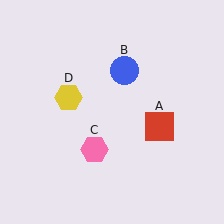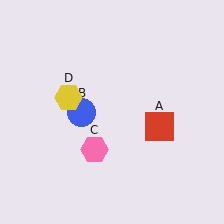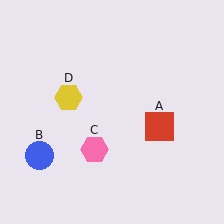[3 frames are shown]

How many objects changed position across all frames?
1 object changed position: blue circle (object B).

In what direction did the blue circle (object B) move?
The blue circle (object B) moved down and to the left.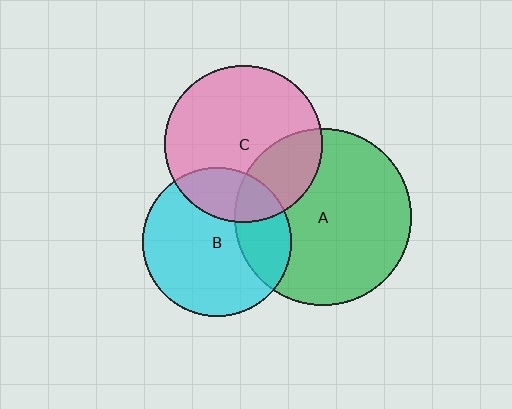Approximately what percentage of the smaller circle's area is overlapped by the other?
Approximately 25%.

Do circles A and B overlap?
Yes.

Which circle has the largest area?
Circle A (green).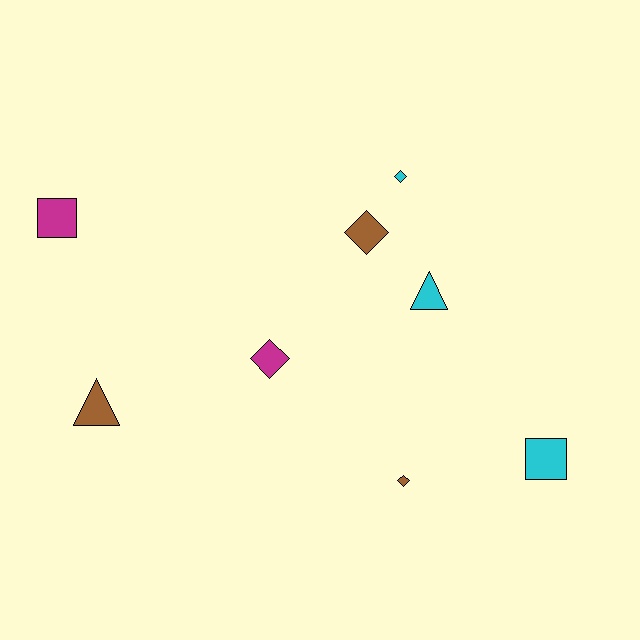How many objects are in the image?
There are 8 objects.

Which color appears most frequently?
Cyan, with 3 objects.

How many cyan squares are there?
There is 1 cyan square.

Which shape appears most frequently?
Diamond, with 4 objects.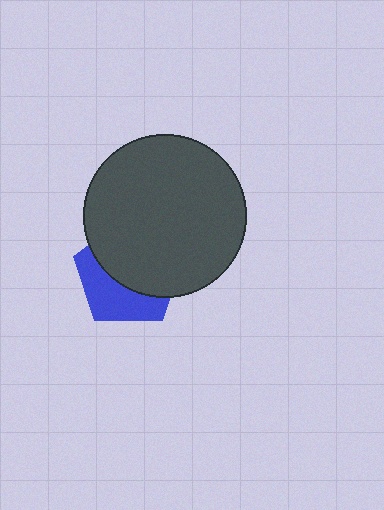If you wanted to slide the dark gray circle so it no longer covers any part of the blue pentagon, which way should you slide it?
Slide it up — that is the most direct way to separate the two shapes.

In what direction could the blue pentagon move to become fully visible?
The blue pentagon could move down. That would shift it out from behind the dark gray circle entirely.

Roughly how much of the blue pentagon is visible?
A small part of it is visible (roughly 41%).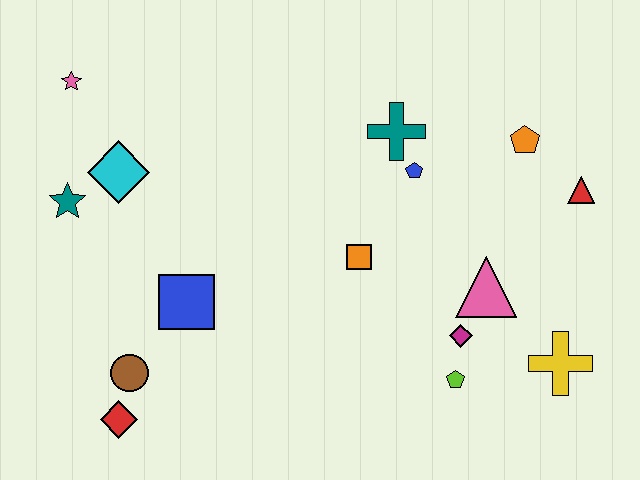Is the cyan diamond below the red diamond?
No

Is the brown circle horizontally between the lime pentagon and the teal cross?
No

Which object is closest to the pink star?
The cyan diamond is closest to the pink star.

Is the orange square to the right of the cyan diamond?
Yes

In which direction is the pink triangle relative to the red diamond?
The pink triangle is to the right of the red diamond.